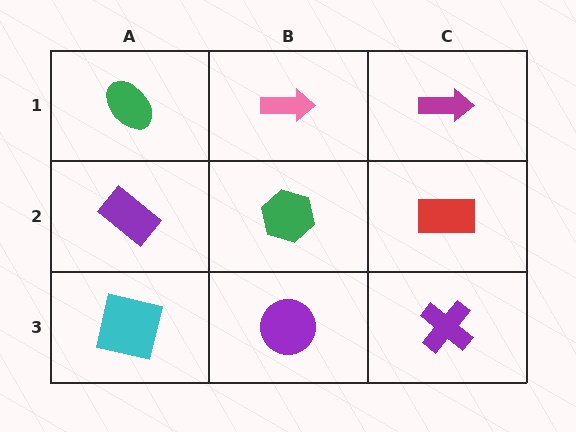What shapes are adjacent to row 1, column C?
A red rectangle (row 2, column C), a pink arrow (row 1, column B).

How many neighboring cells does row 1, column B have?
3.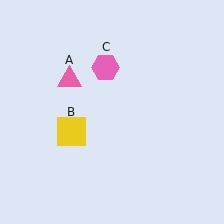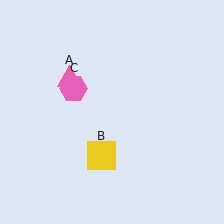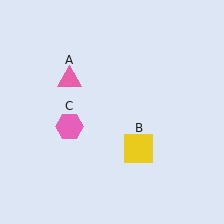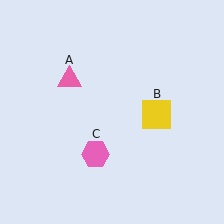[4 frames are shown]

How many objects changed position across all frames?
2 objects changed position: yellow square (object B), pink hexagon (object C).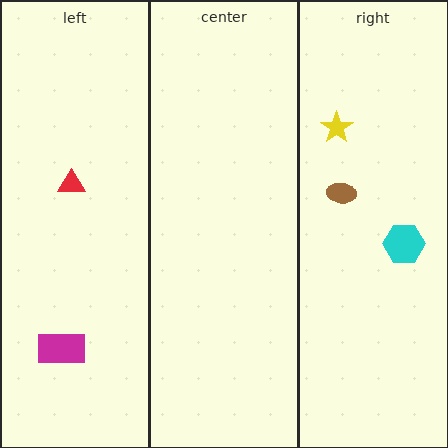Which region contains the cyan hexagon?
The right region.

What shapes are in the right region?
The cyan hexagon, the brown ellipse, the yellow star.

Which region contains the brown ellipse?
The right region.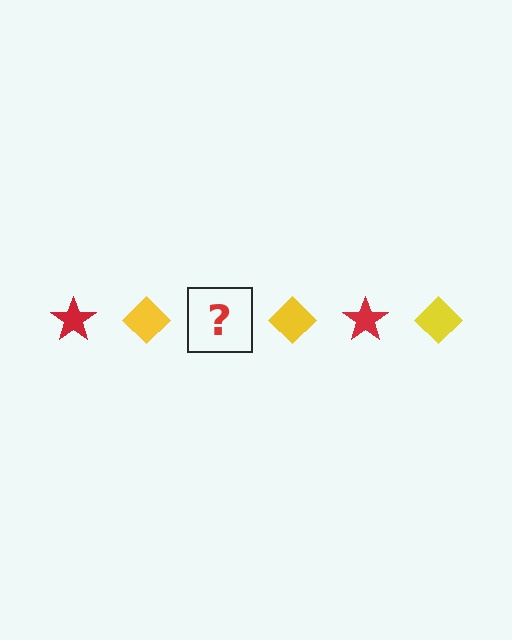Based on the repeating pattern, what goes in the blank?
The blank should be a red star.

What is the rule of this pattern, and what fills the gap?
The rule is that the pattern alternates between red star and yellow diamond. The gap should be filled with a red star.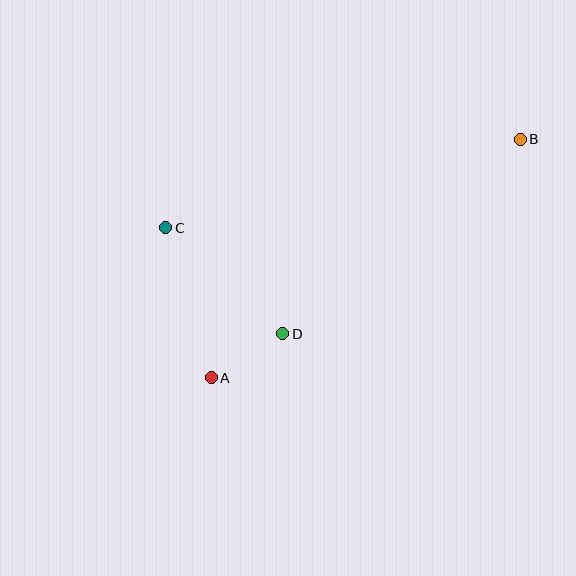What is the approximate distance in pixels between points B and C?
The distance between B and C is approximately 366 pixels.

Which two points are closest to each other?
Points A and D are closest to each other.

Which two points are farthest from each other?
Points A and B are farthest from each other.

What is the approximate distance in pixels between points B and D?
The distance between B and D is approximately 307 pixels.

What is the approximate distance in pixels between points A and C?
The distance between A and C is approximately 156 pixels.